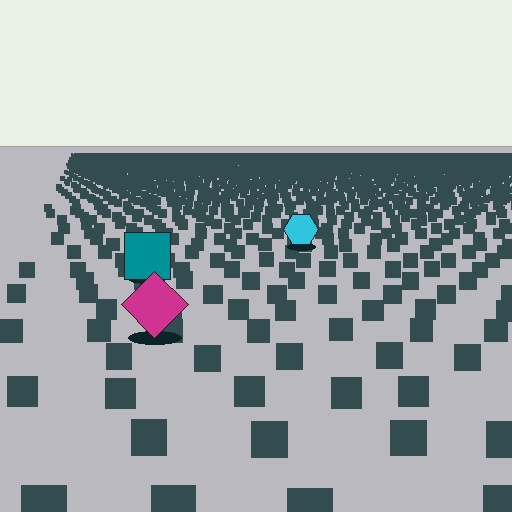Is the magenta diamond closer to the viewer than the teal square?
Yes. The magenta diamond is closer — you can tell from the texture gradient: the ground texture is coarser near it.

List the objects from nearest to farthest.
From nearest to farthest: the magenta diamond, the teal square, the cyan hexagon.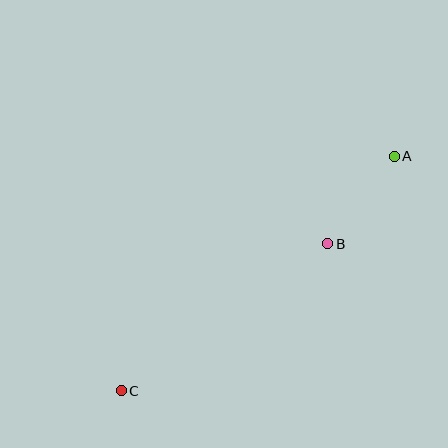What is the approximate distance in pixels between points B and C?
The distance between B and C is approximately 253 pixels.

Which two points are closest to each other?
Points A and B are closest to each other.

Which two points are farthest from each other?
Points A and C are farthest from each other.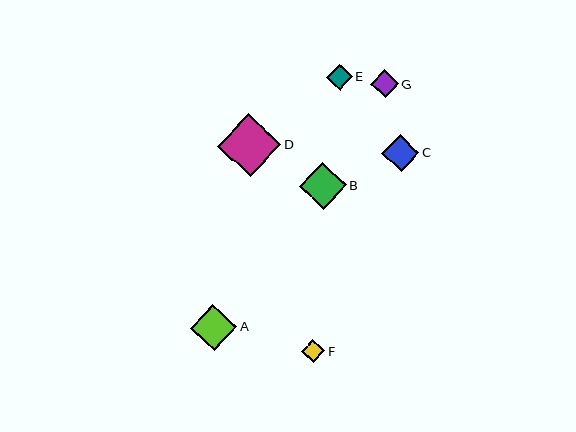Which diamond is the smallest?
Diamond F is the smallest with a size of approximately 23 pixels.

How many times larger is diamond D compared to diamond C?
Diamond D is approximately 1.7 times the size of diamond C.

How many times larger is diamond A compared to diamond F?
Diamond A is approximately 2.0 times the size of diamond F.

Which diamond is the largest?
Diamond D is the largest with a size of approximately 63 pixels.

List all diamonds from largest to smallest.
From largest to smallest: D, B, A, C, G, E, F.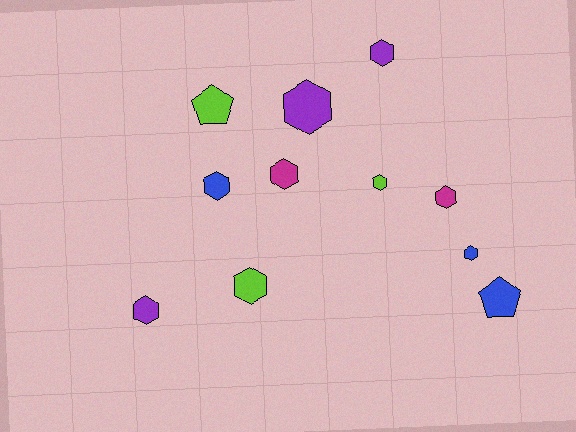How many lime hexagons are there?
There are 2 lime hexagons.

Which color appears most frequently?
Blue, with 3 objects.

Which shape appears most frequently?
Hexagon, with 9 objects.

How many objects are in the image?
There are 11 objects.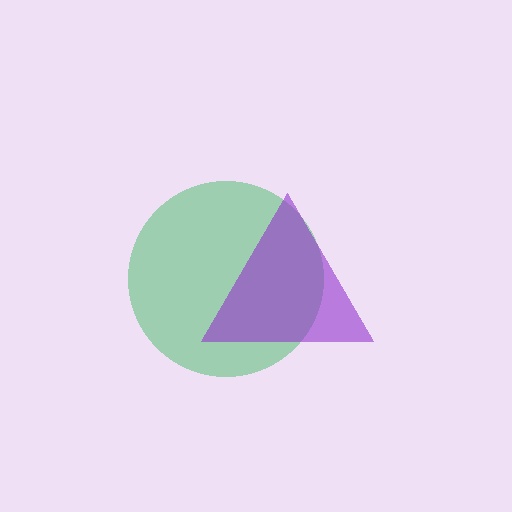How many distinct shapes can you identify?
There are 2 distinct shapes: a green circle, a purple triangle.